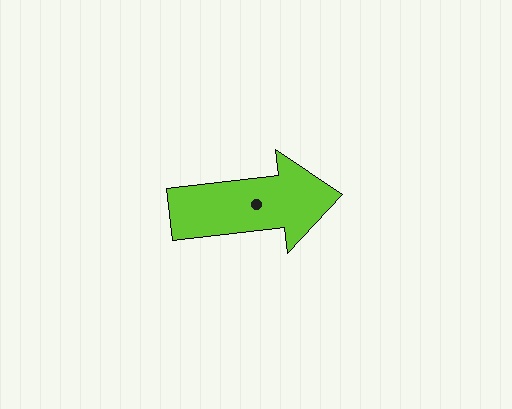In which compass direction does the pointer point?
East.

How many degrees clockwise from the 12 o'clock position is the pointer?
Approximately 83 degrees.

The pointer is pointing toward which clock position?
Roughly 3 o'clock.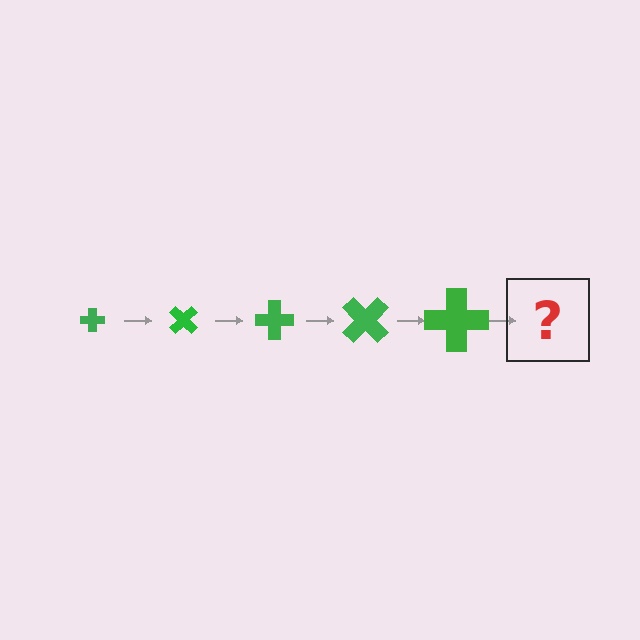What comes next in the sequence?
The next element should be a cross, larger than the previous one and rotated 225 degrees from the start.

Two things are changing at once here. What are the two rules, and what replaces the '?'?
The two rules are that the cross grows larger each step and it rotates 45 degrees each step. The '?' should be a cross, larger than the previous one and rotated 225 degrees from the start.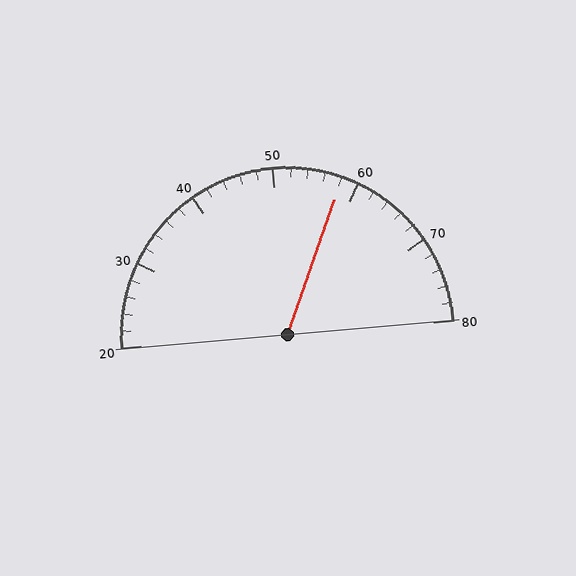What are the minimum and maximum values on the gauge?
The gauge ranges from 20 to 80.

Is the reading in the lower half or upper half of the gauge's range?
The reading is in the upper half of the range (20 to 80).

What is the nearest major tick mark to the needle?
The nearest major tick mark is 60.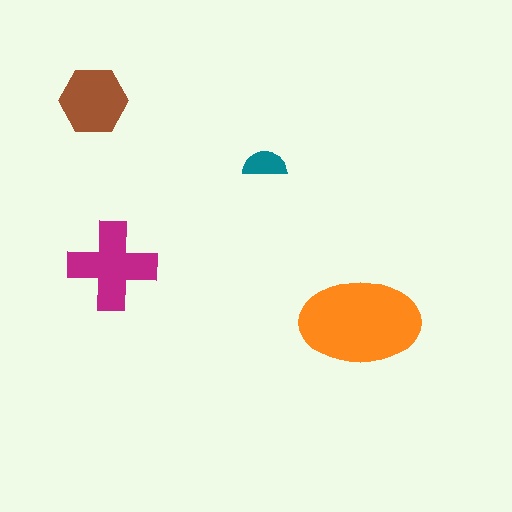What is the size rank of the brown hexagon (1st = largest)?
3rd.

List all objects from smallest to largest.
The teal semicircle, the brown hexagon, the magenta cross, the orange ellipse.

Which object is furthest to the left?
The brown hexagon is leftmost.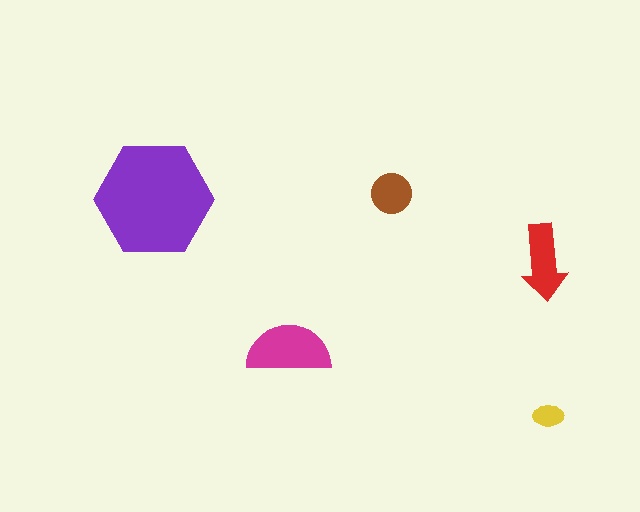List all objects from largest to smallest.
The purple hexagon, the magenta semicircle, the red arrow, the brown circle, the yellow ellipse.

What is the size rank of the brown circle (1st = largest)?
4th.